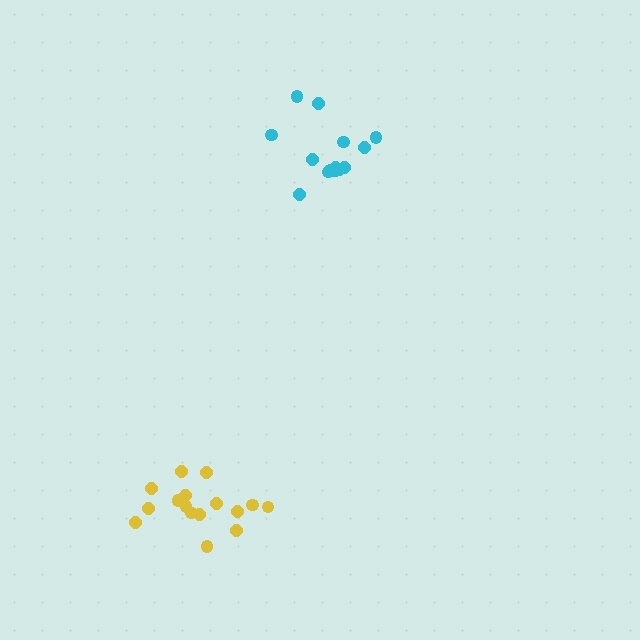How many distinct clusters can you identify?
There are 2 distinct clusters.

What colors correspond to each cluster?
The clusters are colored: cyan, yellow.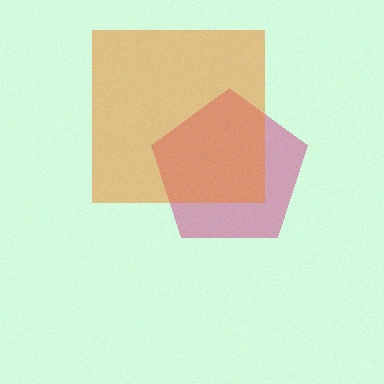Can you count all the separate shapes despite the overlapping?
Yes, there are 2 separate shapes.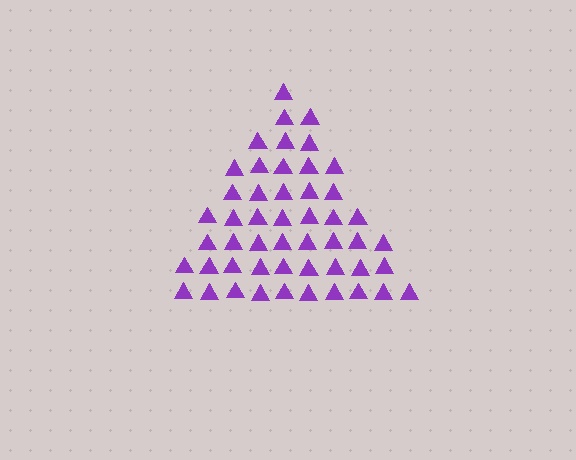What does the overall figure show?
The overall figure shows a triangle.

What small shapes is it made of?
It is made of small triangles.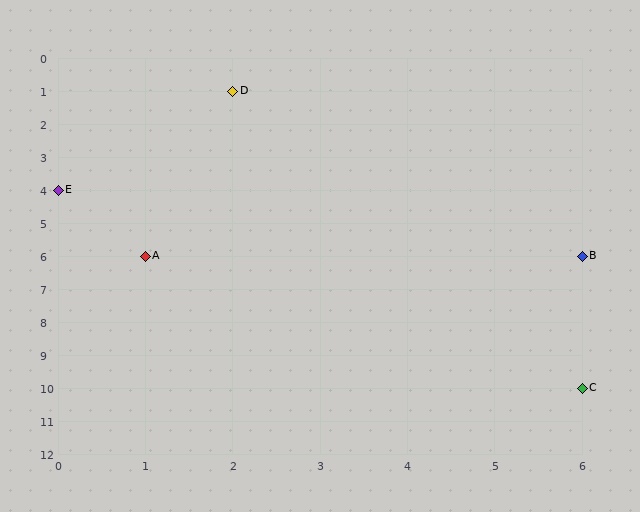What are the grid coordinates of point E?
Point E is at grid coordinates (0, 4).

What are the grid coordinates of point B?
Point B is at grid coordinates (6, 6).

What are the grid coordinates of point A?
Point A is at grid coordinates (1, 6).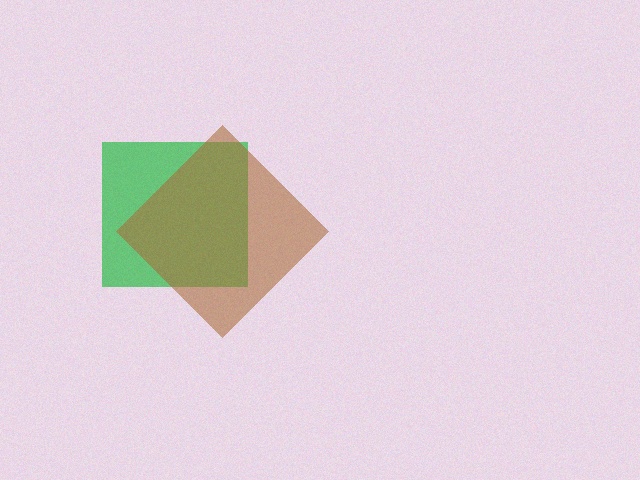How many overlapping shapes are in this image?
There are 2 overlapping shapes in the image.